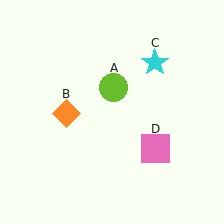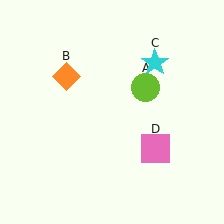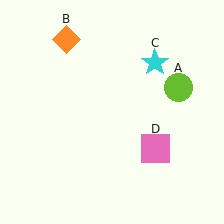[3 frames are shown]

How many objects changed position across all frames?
2 objects changed position: lime circle (object A), orange diamond (object B).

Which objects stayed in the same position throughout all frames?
Cyan star (object C) and pink square (object D) remained stationary.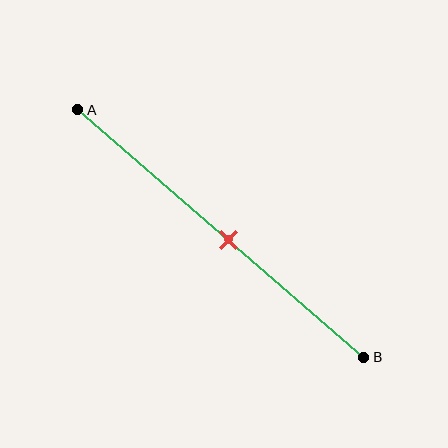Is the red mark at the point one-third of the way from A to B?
No, the mark is at about 55% from A, not at the 33% one-third point.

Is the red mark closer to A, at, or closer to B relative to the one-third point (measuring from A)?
The red mark is closer to point B than the one-third point of segment AB.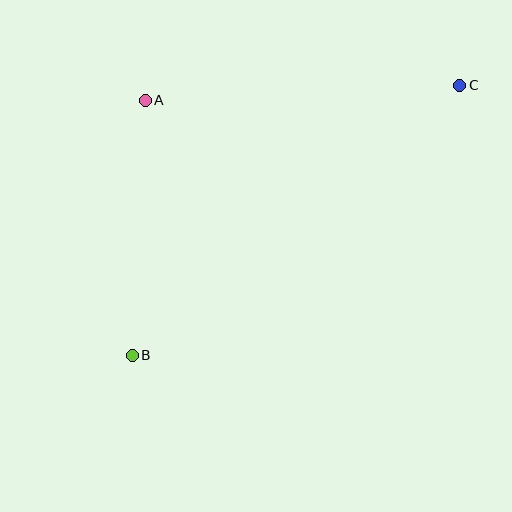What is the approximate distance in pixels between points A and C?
The distance between A and C is approximately 315 pixels.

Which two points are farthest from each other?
Points B and C are farthest from each other.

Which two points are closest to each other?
Points A and B are closest to each other.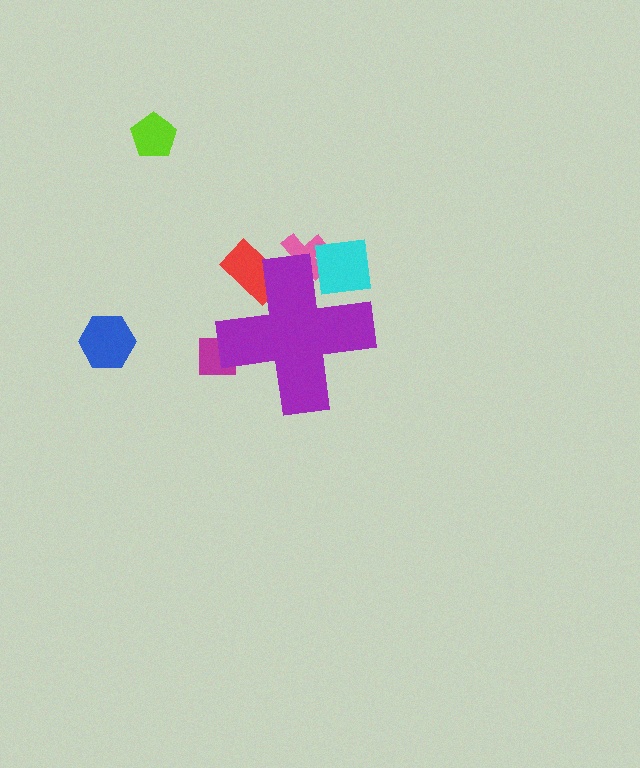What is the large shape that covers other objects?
A purple cross.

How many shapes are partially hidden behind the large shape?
4 shapes are partially hidden.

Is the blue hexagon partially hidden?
No, the blue hexagon is fully visible.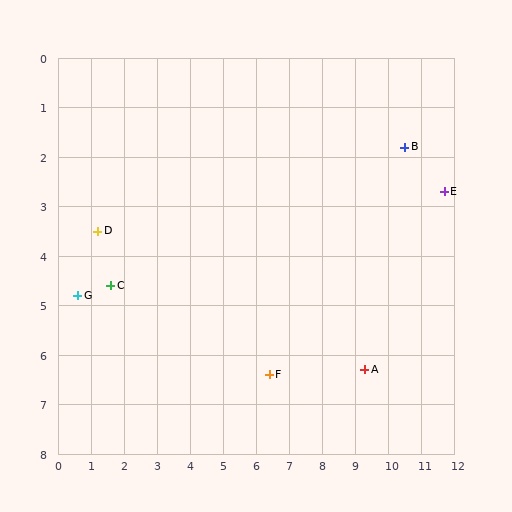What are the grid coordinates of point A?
Point A is at approximately (9.3, 6.3).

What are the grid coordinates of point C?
Point C is at approximately (1.6, 4.6).